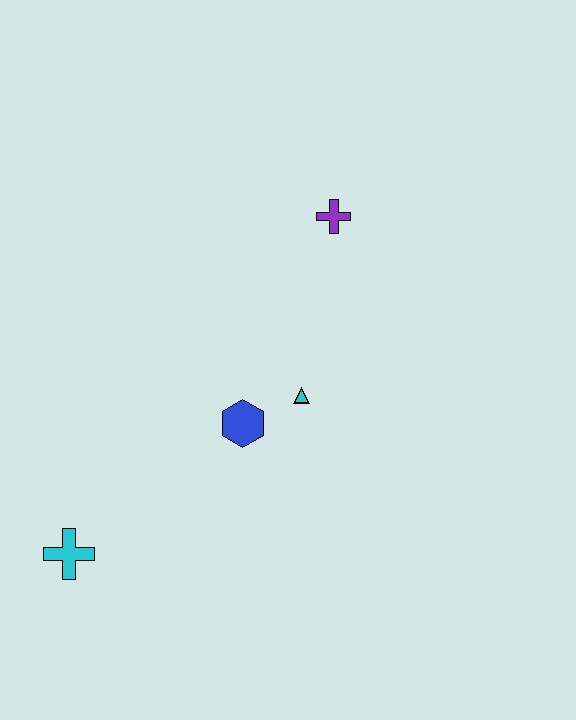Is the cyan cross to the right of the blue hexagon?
No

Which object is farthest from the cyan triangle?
The cyan cross is farthest from the cyan triangle.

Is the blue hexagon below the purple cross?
Yes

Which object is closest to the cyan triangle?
The blue hexagon is closest to the cyan triangle.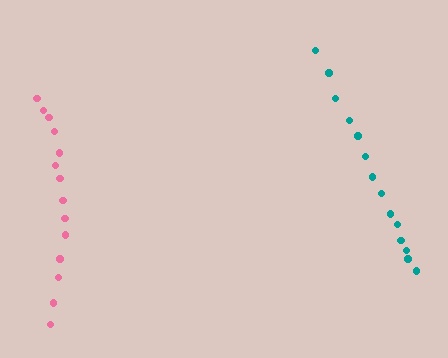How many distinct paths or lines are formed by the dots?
There are 2 distinct paths.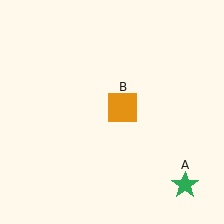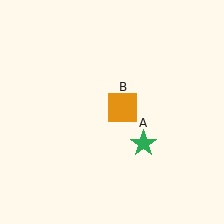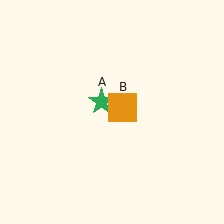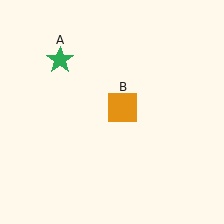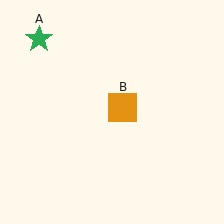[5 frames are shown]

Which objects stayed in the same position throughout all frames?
Orange square (object B) remained stationary.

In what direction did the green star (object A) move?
The green star (object A) moved up and to the left.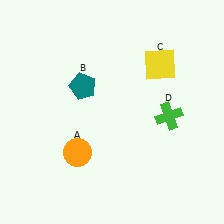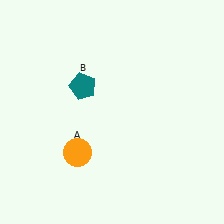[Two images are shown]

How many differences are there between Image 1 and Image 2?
There are 2 differences between the two images.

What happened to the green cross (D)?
The green cross (D) was removed in Image 2. It was in the bottom-right area of Image 1.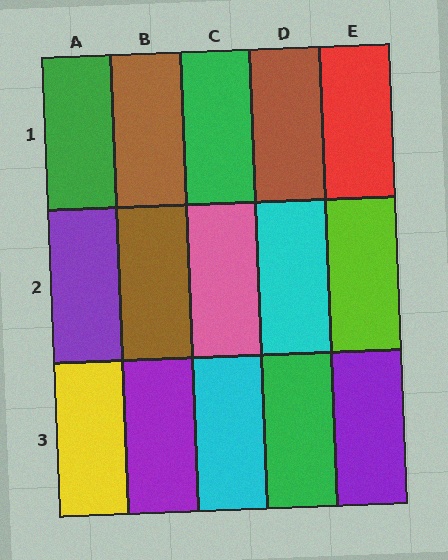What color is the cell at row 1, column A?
Green.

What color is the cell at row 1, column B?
Brown.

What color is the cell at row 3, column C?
Cyan.